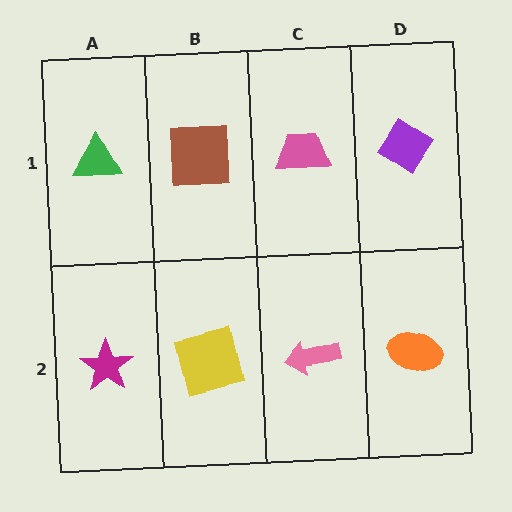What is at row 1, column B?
A brown square.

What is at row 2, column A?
A magenta star.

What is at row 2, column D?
An orange ellipse.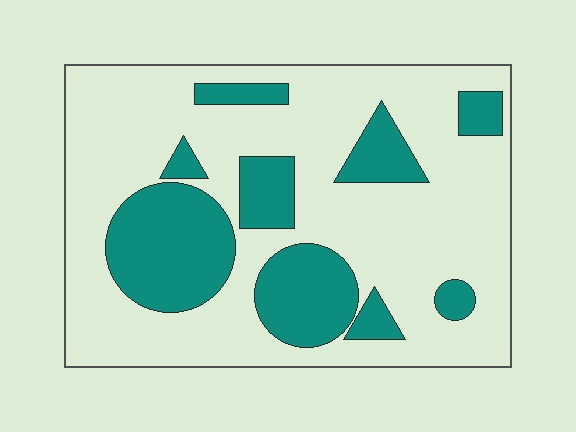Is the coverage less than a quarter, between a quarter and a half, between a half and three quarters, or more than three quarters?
Between a quarter and a half.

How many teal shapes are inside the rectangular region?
9.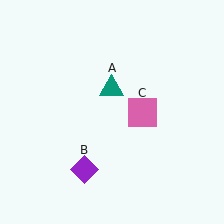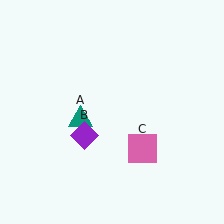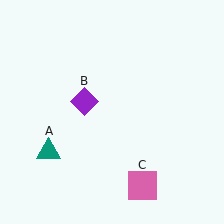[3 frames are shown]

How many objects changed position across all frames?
3 objects changed position: teal triangle (object A), purple diamond (object B), pink square (object C).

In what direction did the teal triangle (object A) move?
The teal triangle (object A) moved down and to the left.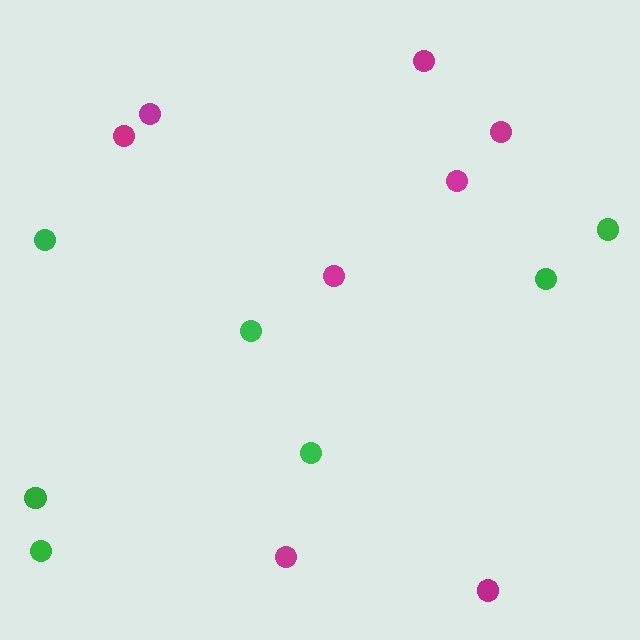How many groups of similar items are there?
There are 2 groups: one group of green circles (7) and one group of magenta circles (8).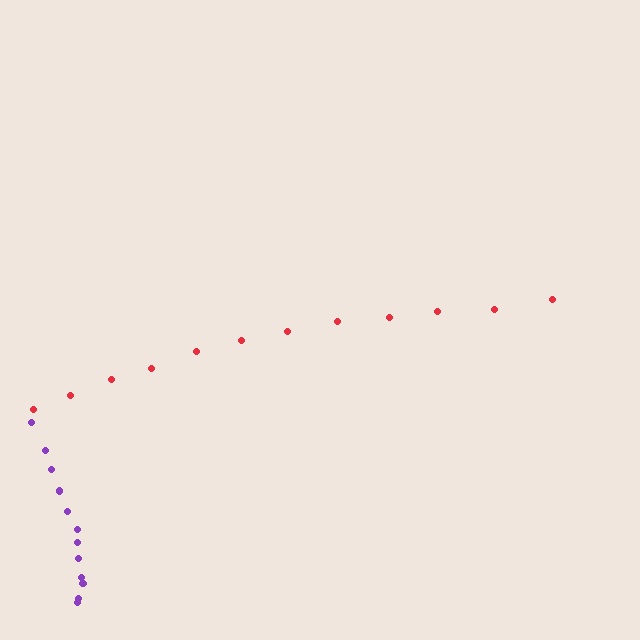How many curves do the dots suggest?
There are 2 distinct paths.